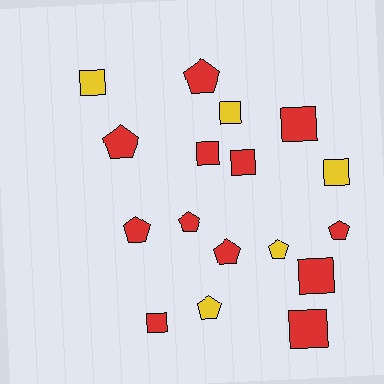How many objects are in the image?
There are 17 objects.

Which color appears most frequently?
Red, with 12 objects.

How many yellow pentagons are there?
There are 2 yellow pentagons.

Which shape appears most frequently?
Square, with 9 objects.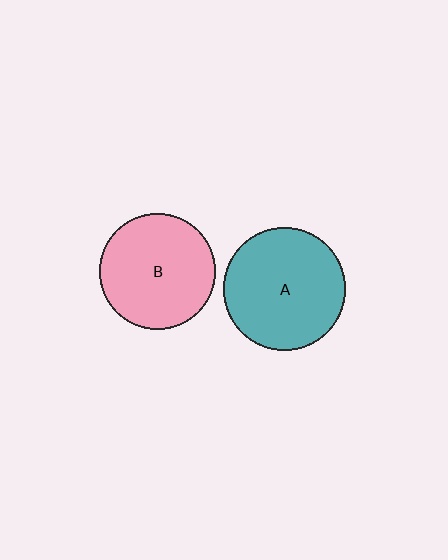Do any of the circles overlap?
No, none of the circles overlap.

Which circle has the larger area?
Circle A (teal).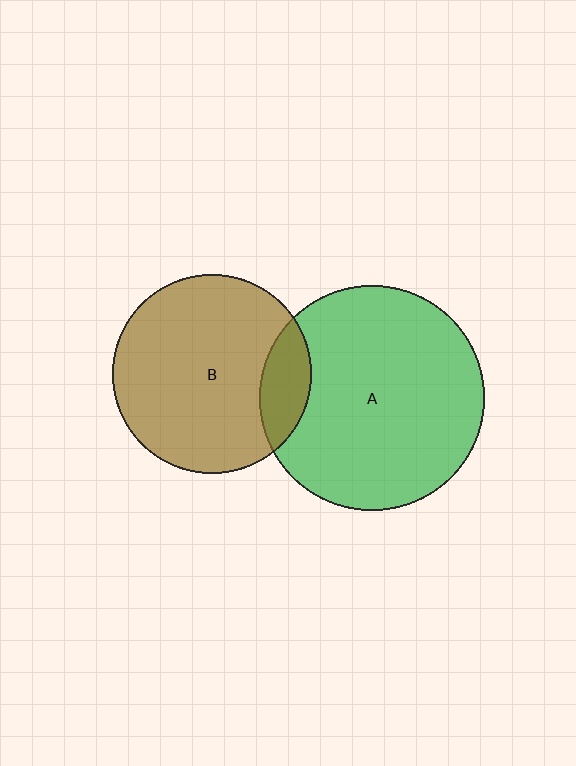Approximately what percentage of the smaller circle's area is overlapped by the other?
Approximately 15%.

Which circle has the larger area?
Circle A (green).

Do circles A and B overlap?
Yes.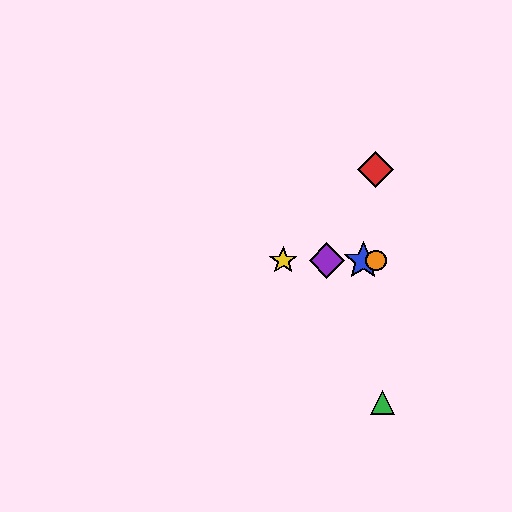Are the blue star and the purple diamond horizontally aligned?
Yes, both are at y≈260.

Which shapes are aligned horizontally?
The blue star, the yellow star, the purple diamond, the orange circle are aligned horizontally.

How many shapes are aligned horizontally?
4 shapes (the blue star, the yellow star, the purple diamond, the orange circle) are aligned horizontally.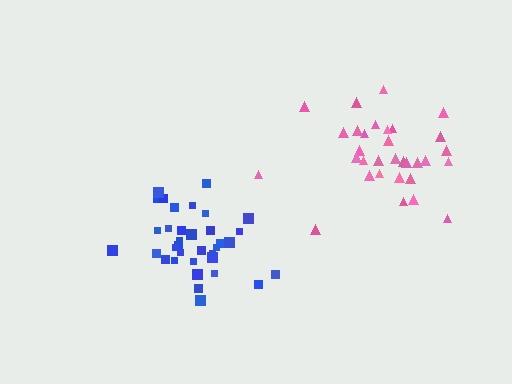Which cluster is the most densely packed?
Blue.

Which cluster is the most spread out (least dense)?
Pink.